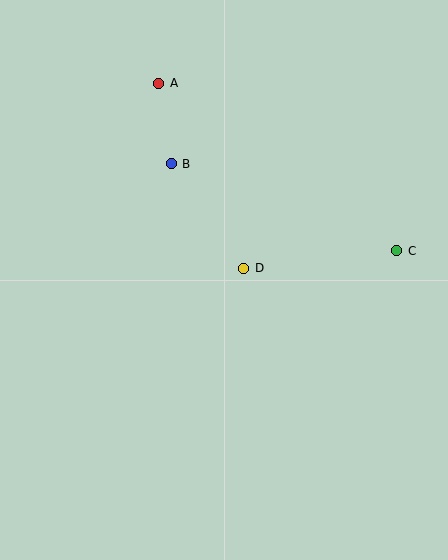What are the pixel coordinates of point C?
Point C is at (396, 251).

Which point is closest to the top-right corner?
Point C is closest to the top-right corner.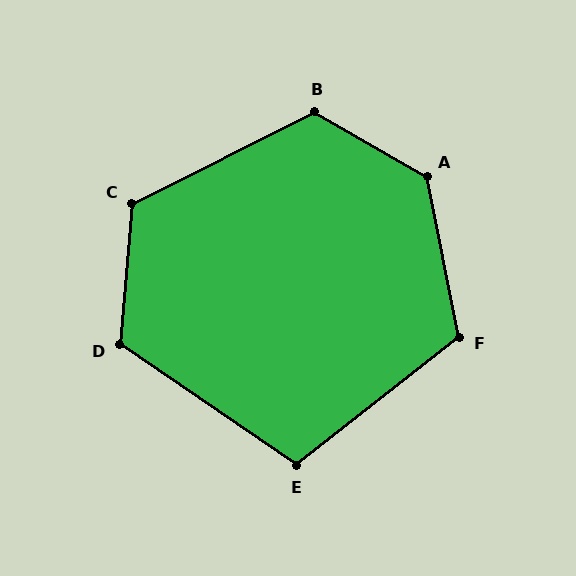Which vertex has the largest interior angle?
A, at approximately 131 degrees.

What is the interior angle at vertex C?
Approximately 121 degrees (obtuse).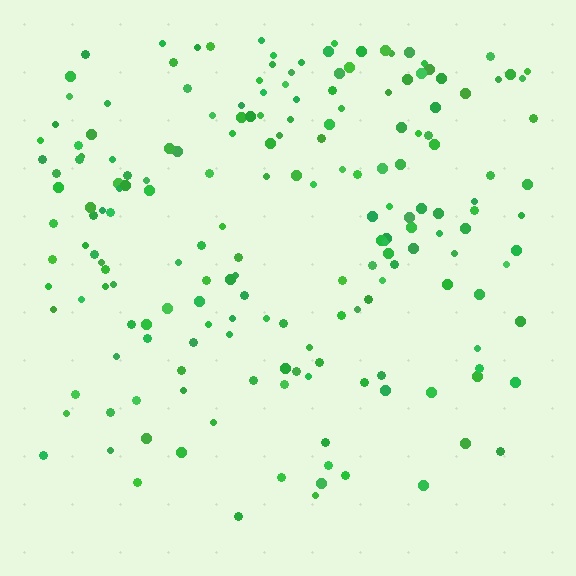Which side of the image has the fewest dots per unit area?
The bottom.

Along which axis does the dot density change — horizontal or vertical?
Vertical.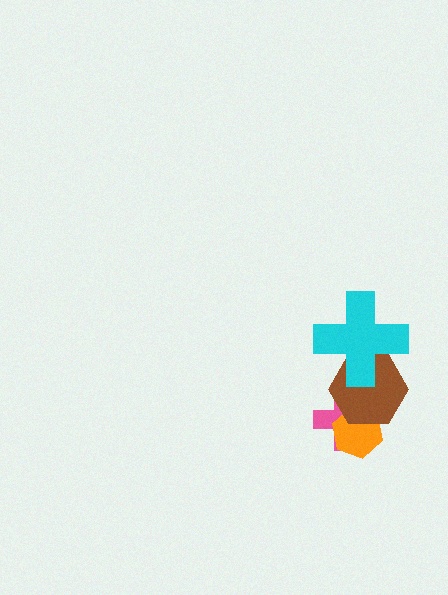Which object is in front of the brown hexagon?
The cyan cross is in front of the brown hexagon.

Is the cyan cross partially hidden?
No, no other shape covers it.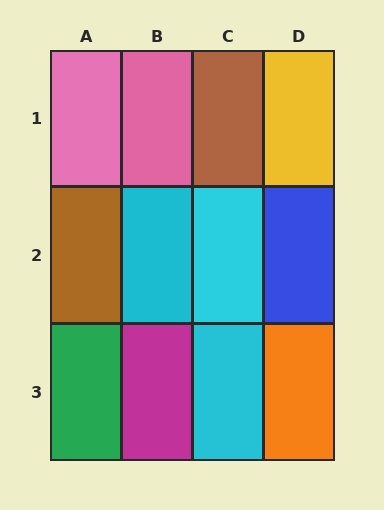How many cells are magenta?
1 cell is magenta.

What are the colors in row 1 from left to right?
Pink, pink, brown, yellow.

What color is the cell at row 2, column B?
Cyan.